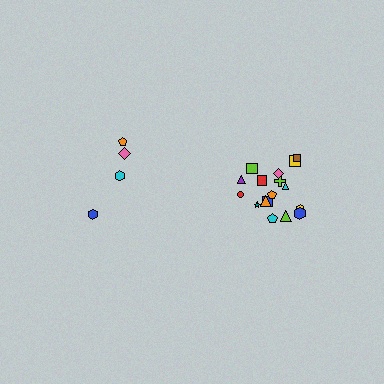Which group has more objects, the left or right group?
The right group.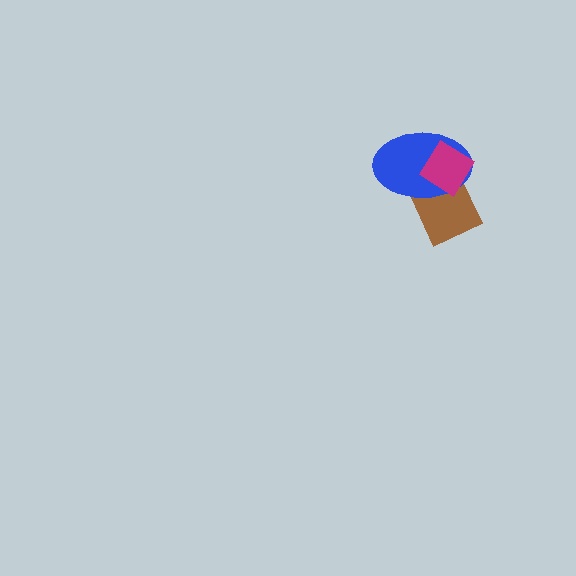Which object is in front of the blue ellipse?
The magenta diamond is in front of the blue ellipse.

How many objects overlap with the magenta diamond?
2 objects overlap with the magenta diamond.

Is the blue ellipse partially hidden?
Yes, it is partially covered by another shape.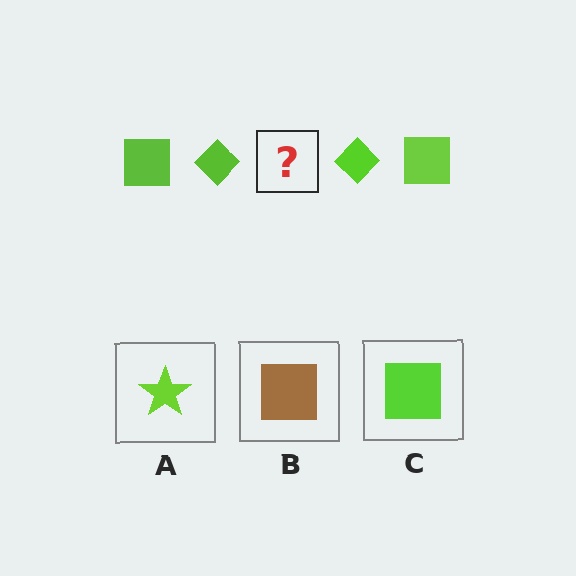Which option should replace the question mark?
Option C.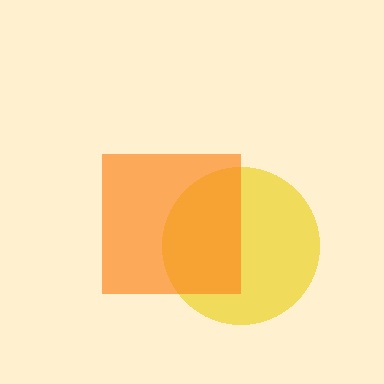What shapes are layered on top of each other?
The layered shapes are: a yellow circle, an orange square.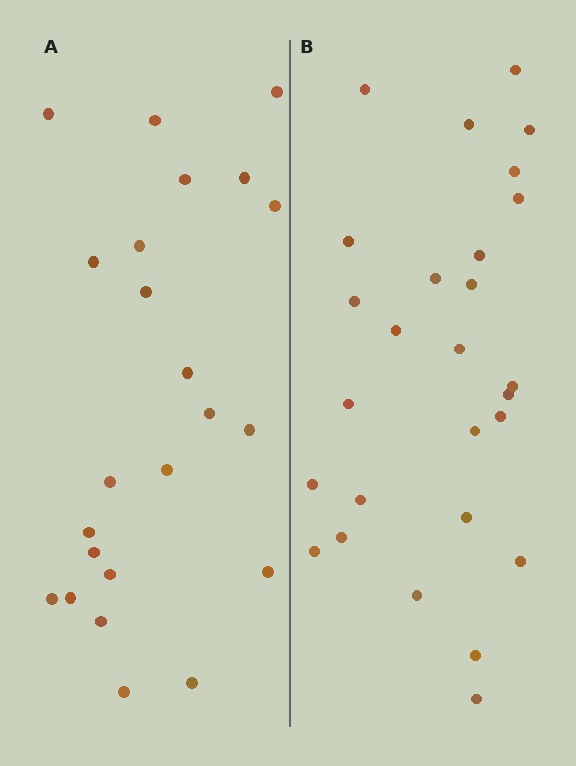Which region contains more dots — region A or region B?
Region B (the right region) has more dots.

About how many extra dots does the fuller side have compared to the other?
Region B has about 4 more dots than region A.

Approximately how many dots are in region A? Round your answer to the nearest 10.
About 20 dots. (The exact count is 23, which rounds to 20.)